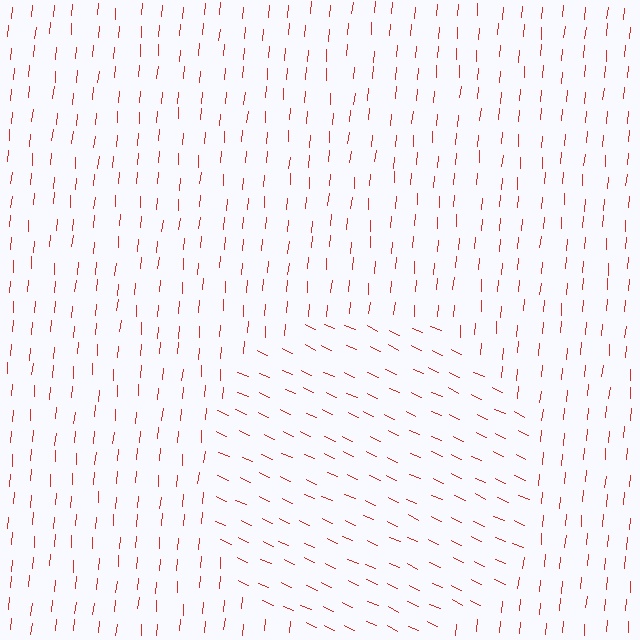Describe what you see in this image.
The image is filled with small red line segments. A circle region in the image has lines oriented differently from the surrounding lines, creating a visible texture boundary.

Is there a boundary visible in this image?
Yes, there is a texture boundary formed by a change in line orientation.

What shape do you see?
I see a circle.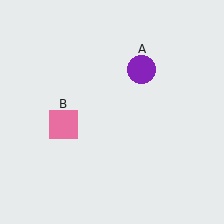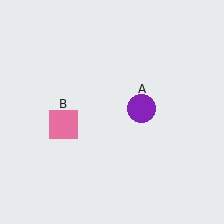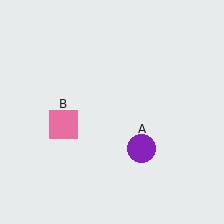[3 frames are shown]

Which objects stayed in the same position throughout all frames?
Pink square (object B) remained stationary.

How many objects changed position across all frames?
1 object changed position: purple circle (object A).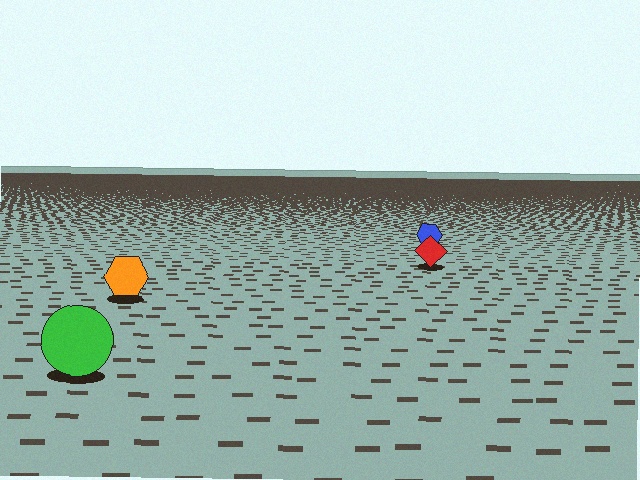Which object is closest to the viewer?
The green circle is closest. The texture marks near it are larger and more spread out.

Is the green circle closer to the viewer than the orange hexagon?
Yes. The green circle is closer — you can tell from the texture gradient: the ground texture is coarser near it.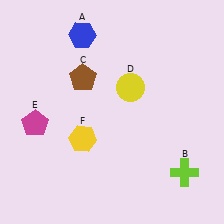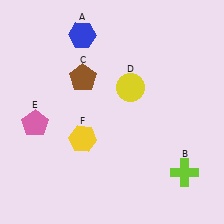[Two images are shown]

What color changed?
The pentagon (E) changed from magenta in Image 1 to pink in Image 2.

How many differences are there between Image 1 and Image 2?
There is 1 difference between the two images.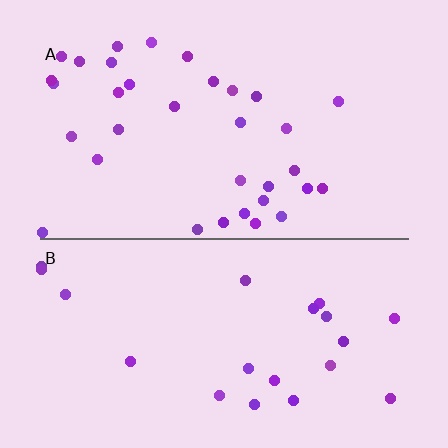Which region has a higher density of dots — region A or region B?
A (the top).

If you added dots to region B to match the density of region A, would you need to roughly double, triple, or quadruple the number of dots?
Approximately double.